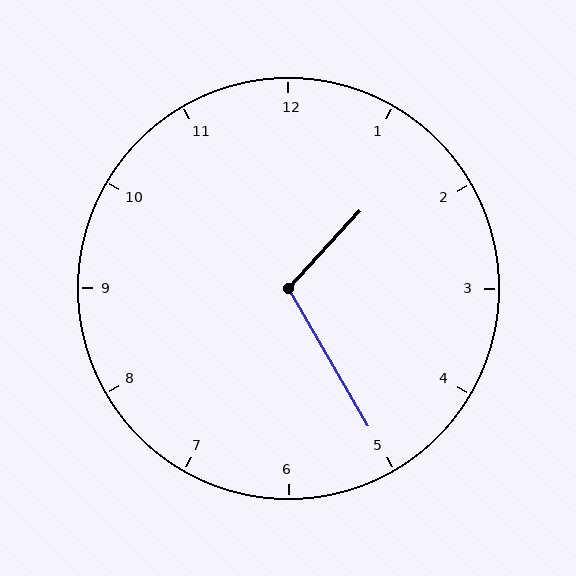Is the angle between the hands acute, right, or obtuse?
It is obtuse.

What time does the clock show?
1:25.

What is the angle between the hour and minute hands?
Approximately 108 degrees.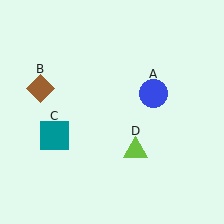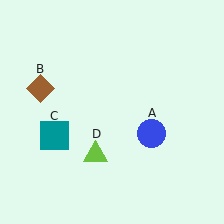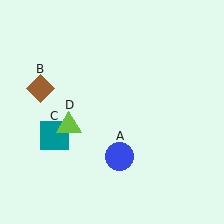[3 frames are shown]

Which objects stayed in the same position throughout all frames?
Brown diamond (object B) and teal square (object C) remained stationary.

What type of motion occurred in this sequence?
The blue circle (object A), lime triangle (object D) rotated clockwise around the center of the scene.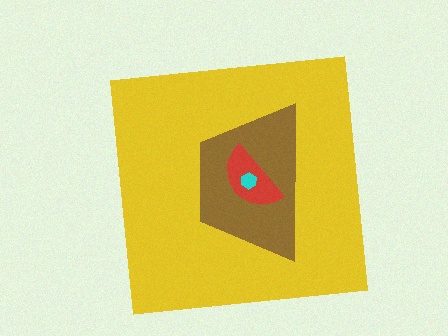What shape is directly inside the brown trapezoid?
The red semicircle.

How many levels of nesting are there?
4.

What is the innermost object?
The cyan hexagon.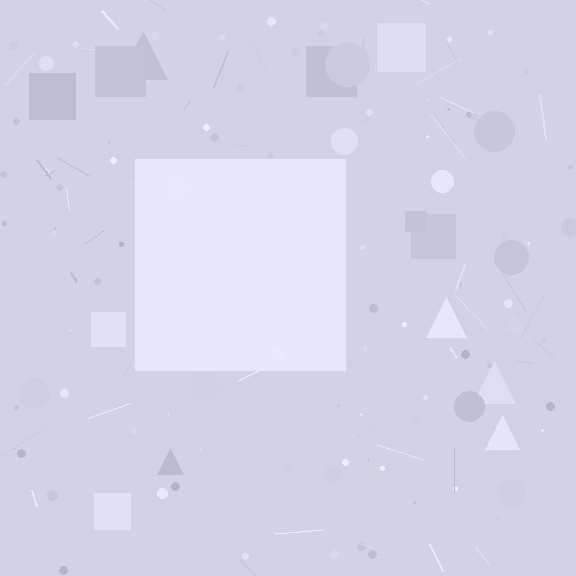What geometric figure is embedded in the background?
A square is embedded in the background.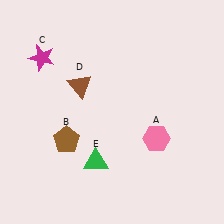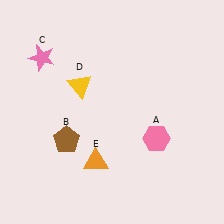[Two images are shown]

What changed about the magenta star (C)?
In Image 1, C is magenta. In Image 2, it changed to pink.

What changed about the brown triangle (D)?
In Image 1, D is brown. In Image 2, it changed to yellow.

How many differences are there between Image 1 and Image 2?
There are 3 differences between the two images.